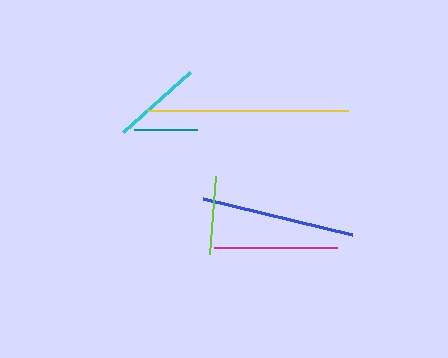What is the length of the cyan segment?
The cyan segment is approximately 90 pixels long.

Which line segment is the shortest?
The teal line is the shortest at approximately 63 pixels.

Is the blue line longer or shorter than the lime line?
The blue line is longer than the lime line.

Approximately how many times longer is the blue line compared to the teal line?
The blue line is approximately 2.4 times the length of the teal line.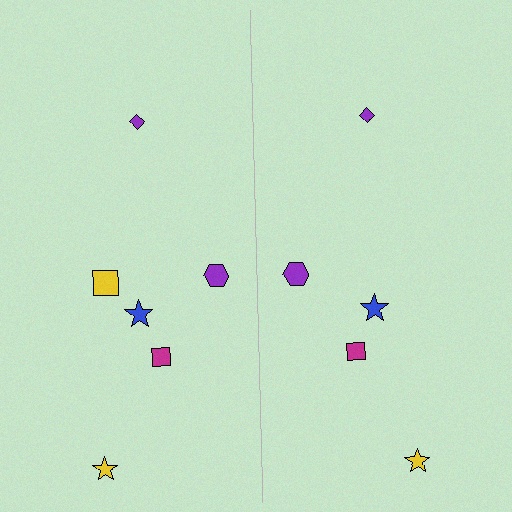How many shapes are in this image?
There are 11 shapes in this image.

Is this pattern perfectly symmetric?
No, the pattern is not perfectly symmetric. A yellow square is missing from the right side.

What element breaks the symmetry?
A yellow square is missing from the right side.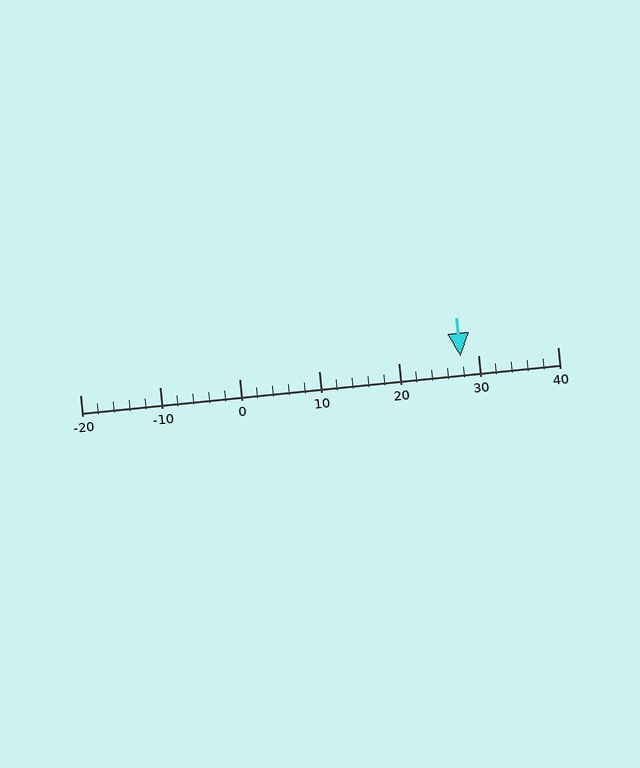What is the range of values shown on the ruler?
The ruler shows values from -20 to 40.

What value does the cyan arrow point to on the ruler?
The cyan arrow points to approximately 28.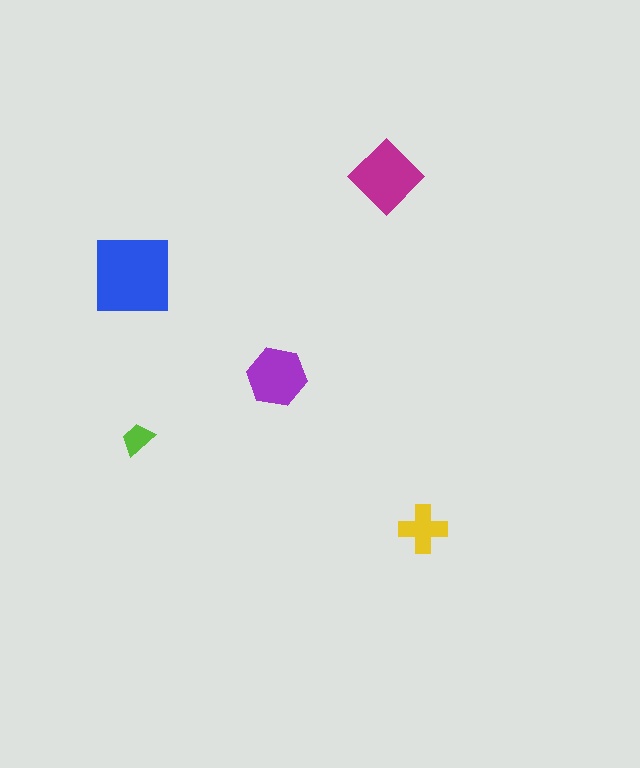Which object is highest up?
The magenta diamond is topmost.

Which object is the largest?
The blue square.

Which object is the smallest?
The lime trapezoid.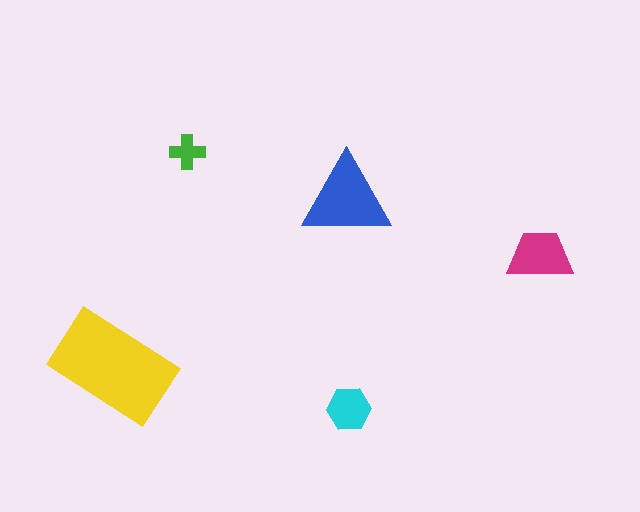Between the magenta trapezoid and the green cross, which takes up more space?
The magenta trapezoid.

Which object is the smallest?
The green cross.